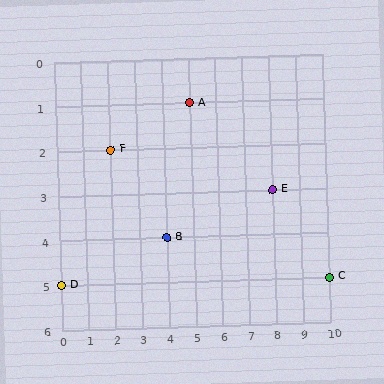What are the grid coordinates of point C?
Point C is at grid coordinates (10, 5).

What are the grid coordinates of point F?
Point F is at grid coordinates (2, 2).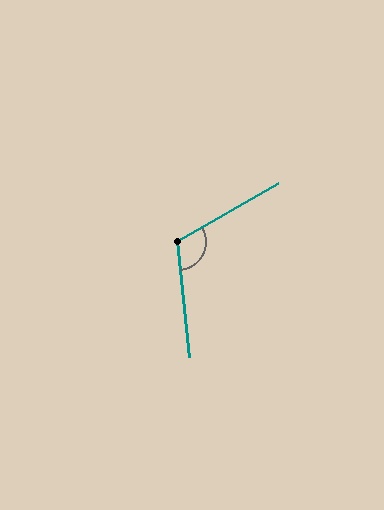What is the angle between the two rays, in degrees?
Approximately 115 degrees.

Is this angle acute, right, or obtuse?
It is obtuse.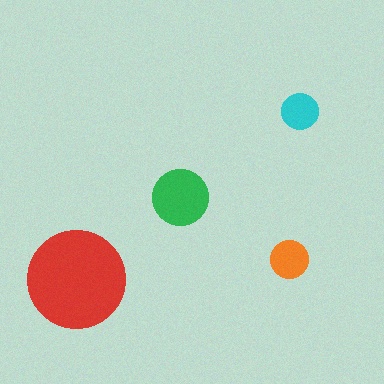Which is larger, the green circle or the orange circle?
The green one.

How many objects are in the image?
There are 4 objects in the image.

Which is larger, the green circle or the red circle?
The red one.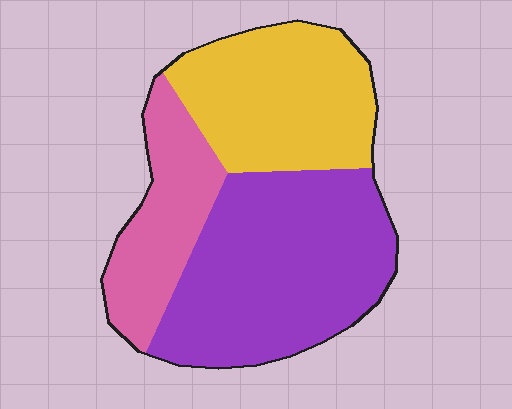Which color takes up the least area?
Pink, at roughly 20%.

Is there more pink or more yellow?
Yellow.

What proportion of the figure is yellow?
Yellow covers roughly 30% of the figure.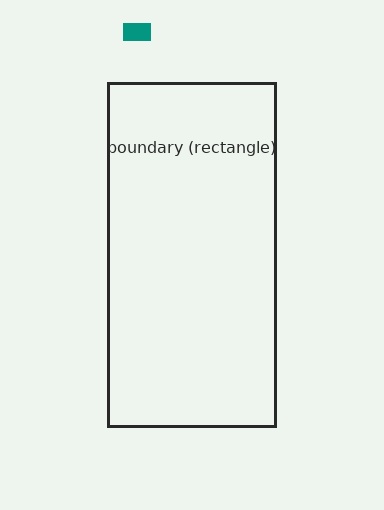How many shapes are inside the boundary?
0 inside, 1 outside.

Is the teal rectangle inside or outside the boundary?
Outside.